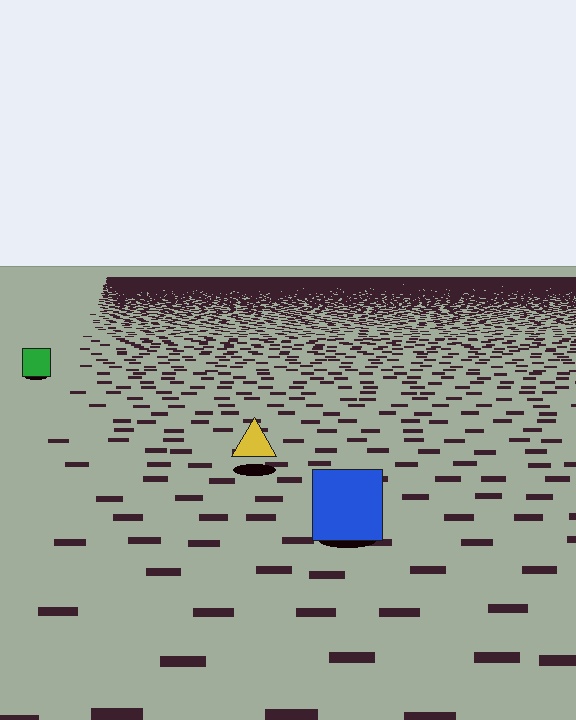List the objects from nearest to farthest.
From nearest to farthest: the blue square, the yellow triangle, the green square.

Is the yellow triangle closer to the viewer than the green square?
Yes. The yellow triangle is closer — you can tell from the texture gradient: the ground texture is coarser near it.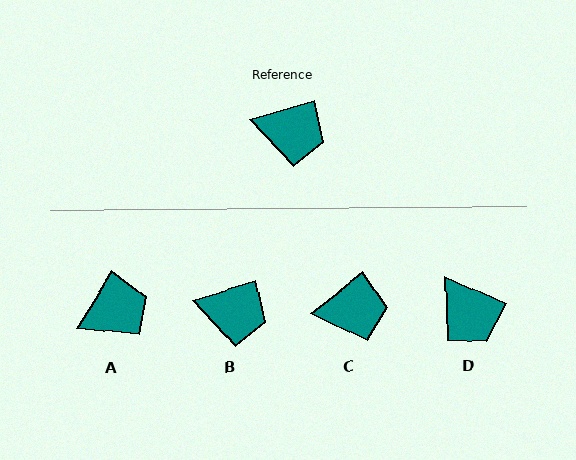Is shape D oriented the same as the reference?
No, it is off by about 41 degrees.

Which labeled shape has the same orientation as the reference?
B.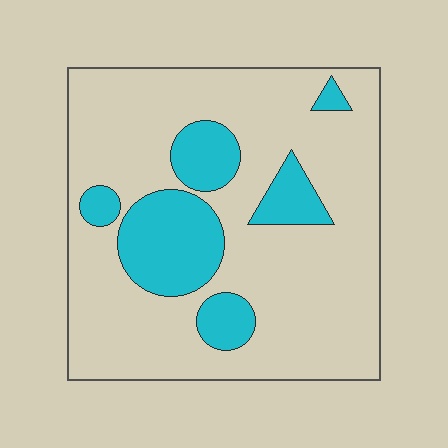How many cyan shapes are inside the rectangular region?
6.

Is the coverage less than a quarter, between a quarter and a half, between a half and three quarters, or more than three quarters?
Less than a quarter.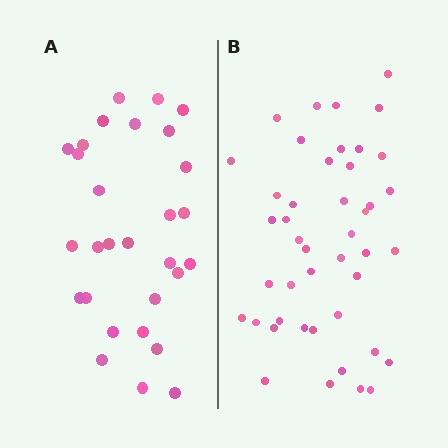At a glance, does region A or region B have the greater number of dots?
Region B (the right region) has more dots.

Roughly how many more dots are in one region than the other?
Region B has approximately 15 more dots than region A.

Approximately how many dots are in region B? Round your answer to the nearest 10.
About 40 dots. (The exact count is 44, which rounds to 40.)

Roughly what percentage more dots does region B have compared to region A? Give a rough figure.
About 50% more.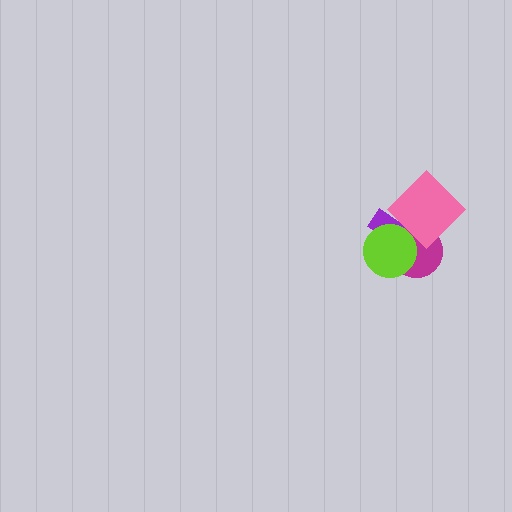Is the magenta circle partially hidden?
Yes, it is partially covered by another shape.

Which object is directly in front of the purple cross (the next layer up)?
The magenta circle is directly in front of the purple cross.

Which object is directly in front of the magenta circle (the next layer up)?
The pink diamond is directly in front of the magenta circle.